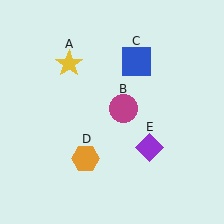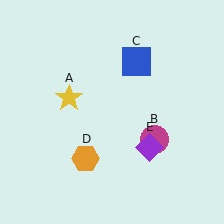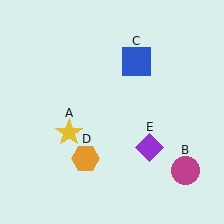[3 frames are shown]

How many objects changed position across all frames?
2 objects changed position: yellow star (object A), magenta circle (object B).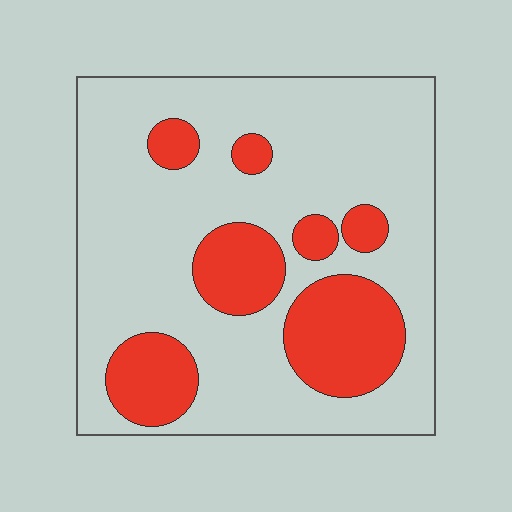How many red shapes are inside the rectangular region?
7.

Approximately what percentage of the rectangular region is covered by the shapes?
Approximately 25%.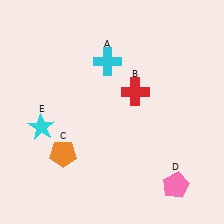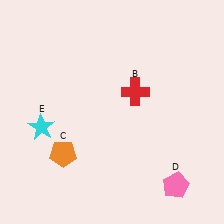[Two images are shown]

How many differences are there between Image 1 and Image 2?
There is 1 difference between the two images.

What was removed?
The cyan cross (A) was removed in Image 2.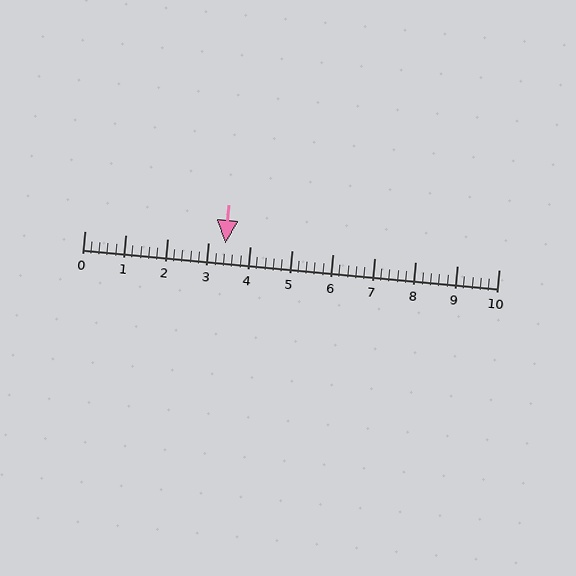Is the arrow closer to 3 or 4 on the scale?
The arrow is closer to 3.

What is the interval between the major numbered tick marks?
The major tick marks are spaced 1 units apart.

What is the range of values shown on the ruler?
The ruler shows values from 0 to 10.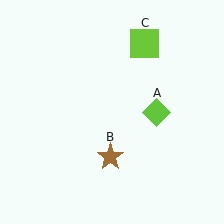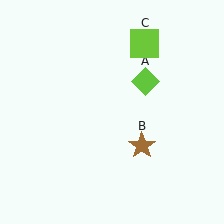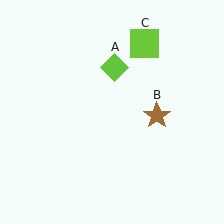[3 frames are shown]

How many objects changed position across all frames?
2 objects changed position: lime diamond (object A), brown star (object B).